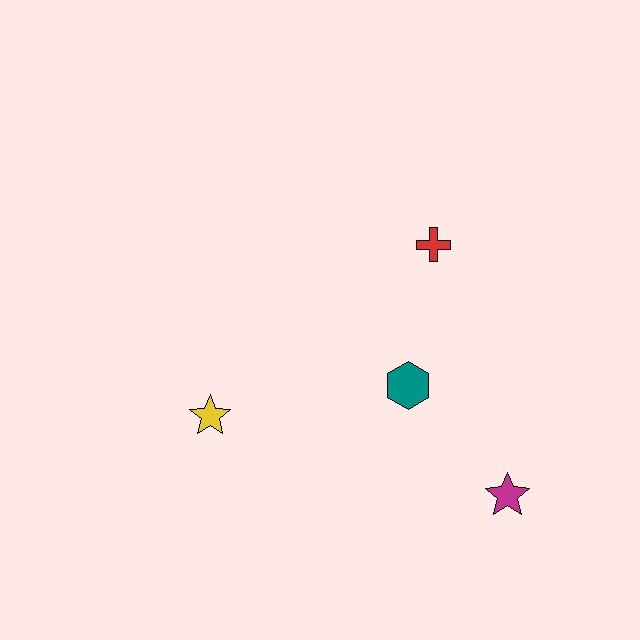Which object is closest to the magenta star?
The teal hexagon is closest to the magenta star.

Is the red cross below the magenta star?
No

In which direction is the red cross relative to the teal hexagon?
The red cross is above the teal hexagon.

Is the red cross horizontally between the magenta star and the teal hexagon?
Yes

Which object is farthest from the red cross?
The yellow star is farthest from the red cross.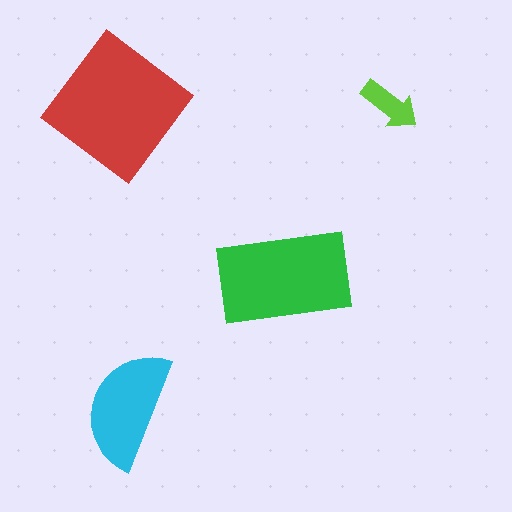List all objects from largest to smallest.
The red diamond, the green rectangle, the cyan semicircle, the lime arrow.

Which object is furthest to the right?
The lime arrow is rightmost.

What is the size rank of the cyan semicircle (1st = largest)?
3rd.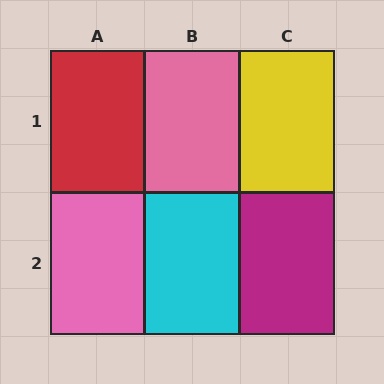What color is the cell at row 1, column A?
Red.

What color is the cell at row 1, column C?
Yellow.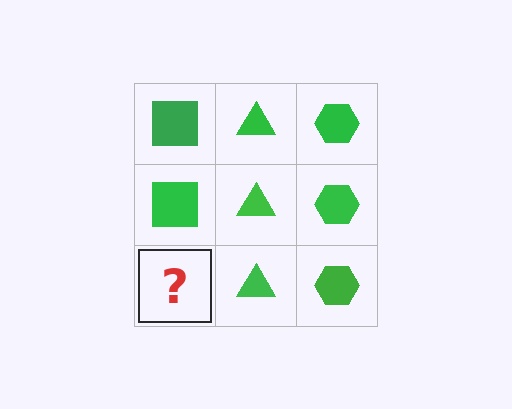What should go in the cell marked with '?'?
The missing cell should contain a green square.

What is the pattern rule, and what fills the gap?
The rule is that each column has a consistent shape. The gap should be filled with a green square.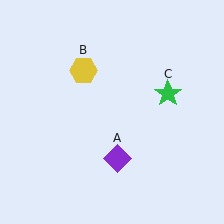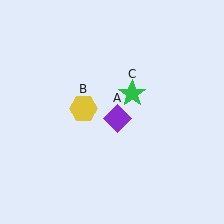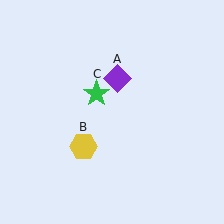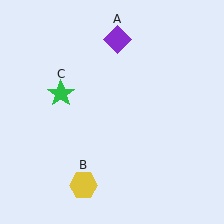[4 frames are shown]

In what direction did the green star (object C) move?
The green star (object C) moved left.